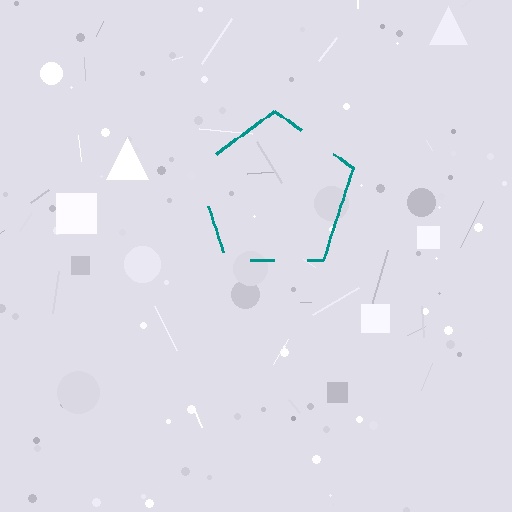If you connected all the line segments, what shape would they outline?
They would outline a pentagon.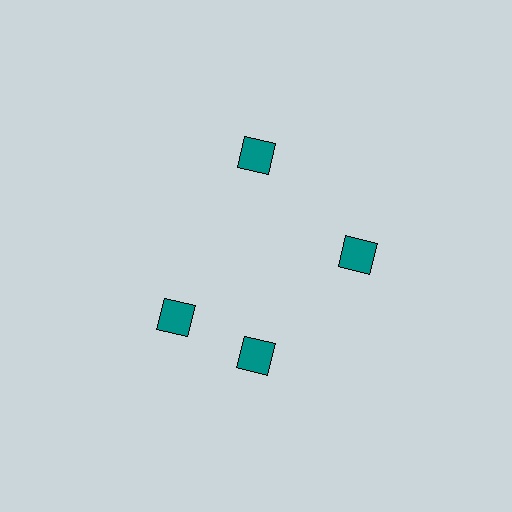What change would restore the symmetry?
The symmetry would be restored by rotating it back into even spacing with its neighbors so that all 4 diamonds sit at equal angles and equal distance from the center.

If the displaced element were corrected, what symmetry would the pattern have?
It would have 4-fold rotational symmetry — the pattern would map onto itself every 90 degrees.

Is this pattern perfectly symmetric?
No. The 4 teal diamonds are arranged in a ring, but one element near the 9 o'clock position is rotated out of alignment along the ring, breaking the 4-fold rotational symmetry.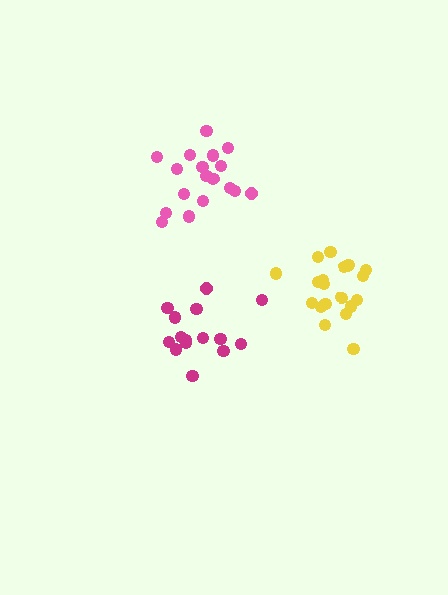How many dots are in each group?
Group 1: 20 dots, Group 2: 15 dots, Group 3: 18 dots (53 total).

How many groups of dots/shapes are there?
There are 3 groups.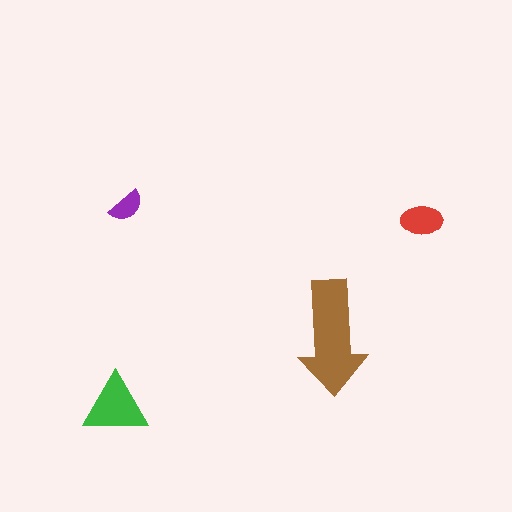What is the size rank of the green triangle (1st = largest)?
2nd.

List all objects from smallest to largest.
The purple semicircle, the red ellipse, the green triangle, the brown arrow.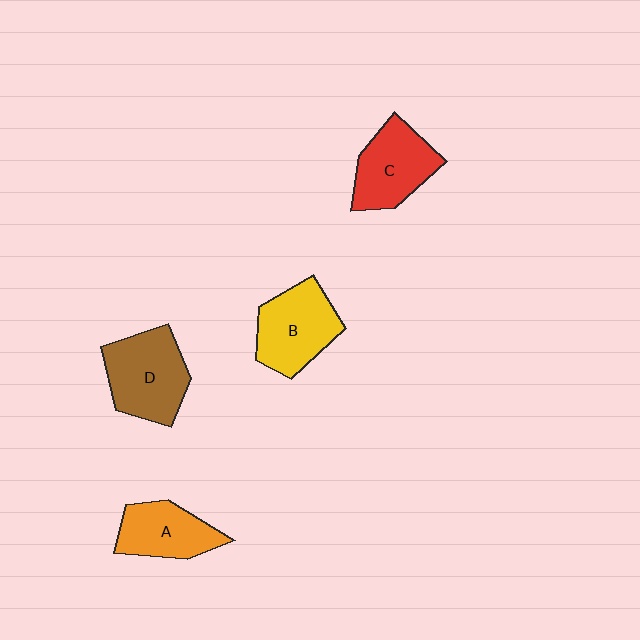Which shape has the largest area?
Shape D (brown).